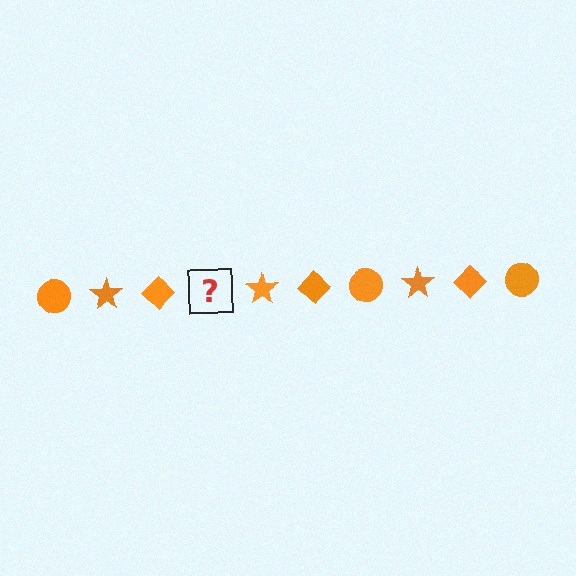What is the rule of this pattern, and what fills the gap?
The rule is that the pattern cycles through circle, star, diamond shapes in orange. The gap should be filled with an orange circle.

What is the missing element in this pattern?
The missing element is an orange circle.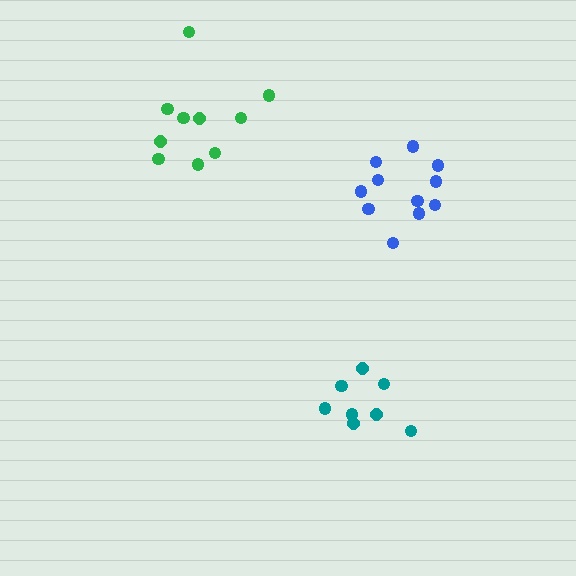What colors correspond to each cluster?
The clusters are colored: teal, blue, green.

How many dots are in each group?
Group 1: 8 dots, Group 2: 11 dots, Group 3: 10 dots (29 total).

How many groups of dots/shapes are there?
There are 3 groups.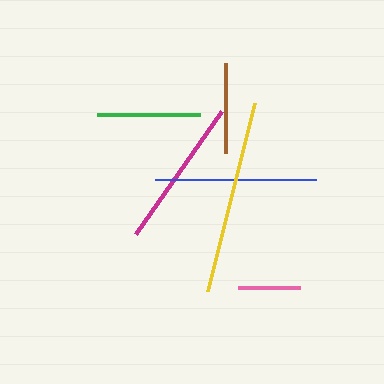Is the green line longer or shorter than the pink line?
The green line is longer than the pink line.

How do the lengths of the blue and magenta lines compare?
The blue and magenta lines are approximately the same length.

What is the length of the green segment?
The green segment is approximately 103 pixels long.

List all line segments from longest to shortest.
From longest to shortest: yellow, blue, magenta, green, brown, pink.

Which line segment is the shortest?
The pink line is the shortest at approximately 62 pixels.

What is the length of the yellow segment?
The yellow segment is approximately 194 pixels long.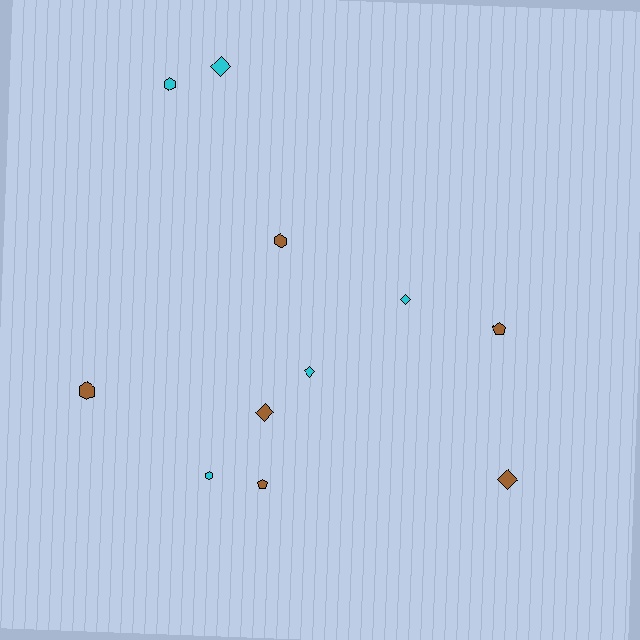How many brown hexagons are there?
There are 2 brown hexagons.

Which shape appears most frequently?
Diamond, with 5 objects.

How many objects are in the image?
There are 11 objects.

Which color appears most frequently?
Brown, with 6 objects.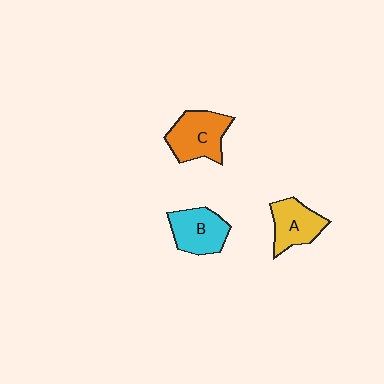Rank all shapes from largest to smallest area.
From largest to smallest: C (orange), B (cyan), A (yellow).